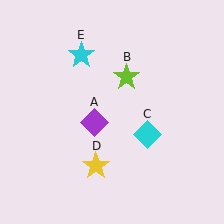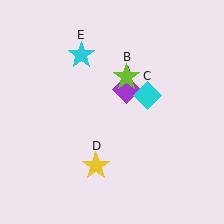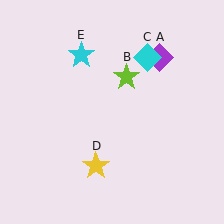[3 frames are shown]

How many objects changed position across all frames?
2 objects changed position: purple diamond (object A), cyan diamond (object C).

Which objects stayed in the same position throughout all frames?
Lime star (object B) and yellow star (object D) and cyan star (object E) remained stationary.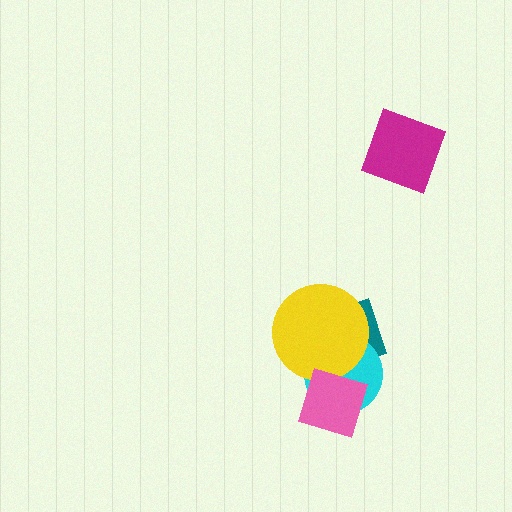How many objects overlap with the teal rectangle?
2 objects overlap with the teal rectangle.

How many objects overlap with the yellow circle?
2 objects overlap with the yellow circle.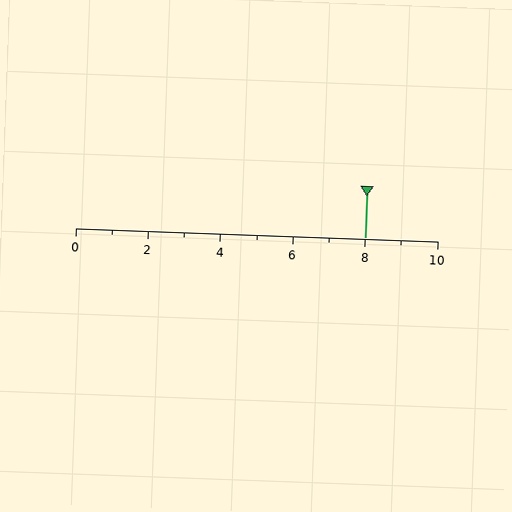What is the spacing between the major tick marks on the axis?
The major ticks are spaced 2 apart.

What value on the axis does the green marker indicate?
The marker indicates approximately 8.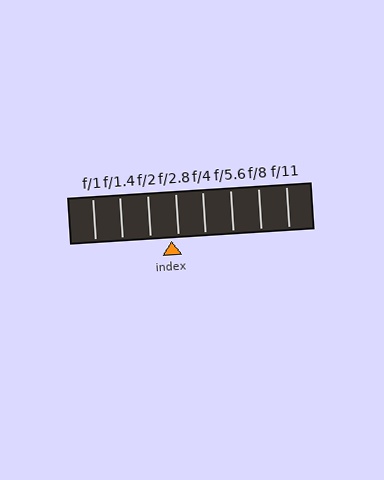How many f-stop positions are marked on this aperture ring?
There are 8 f-stop positions marked.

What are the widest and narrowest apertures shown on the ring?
The widest aperture shown is f/1 and the narrowest is f/11.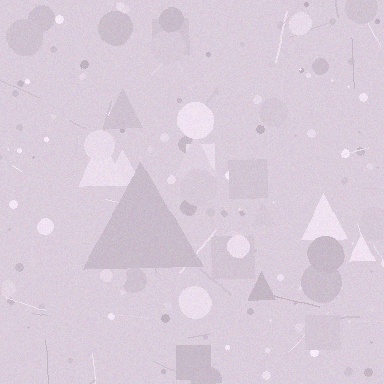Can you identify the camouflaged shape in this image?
The camouflaged shape is a triangle.